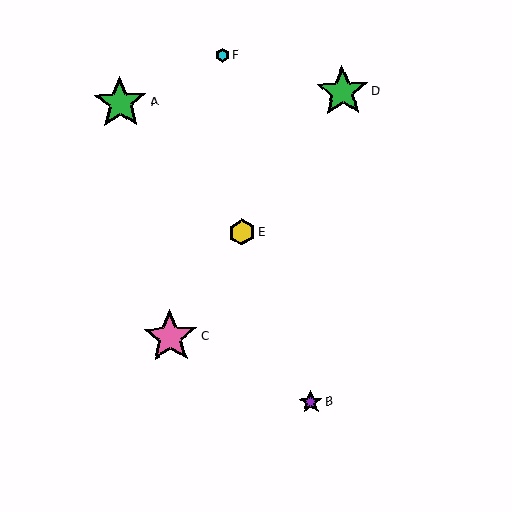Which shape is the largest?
The pink star (labeled C) is the largest.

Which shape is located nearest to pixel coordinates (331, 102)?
The green star (labeled D) at (342, 92) is nearest to that location.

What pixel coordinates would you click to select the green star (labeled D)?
Click at (342, 92) to select the green star D.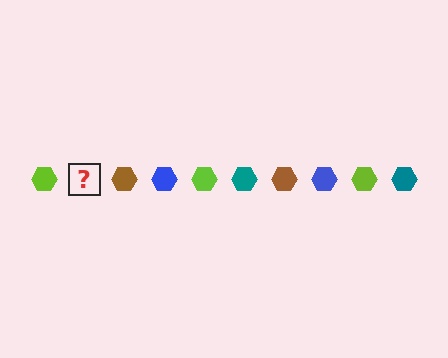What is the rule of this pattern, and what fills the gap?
The rule is that the pattern cycles through lime, teal, brown, blue hexagons. The gap should be filled with a teal hexagon.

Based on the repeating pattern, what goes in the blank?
The blank should be a teal hexagon.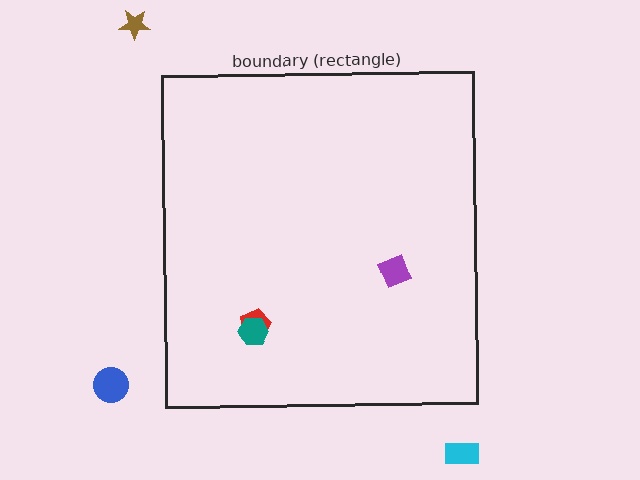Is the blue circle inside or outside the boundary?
Outside.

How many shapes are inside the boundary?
3 inside, 3 outside.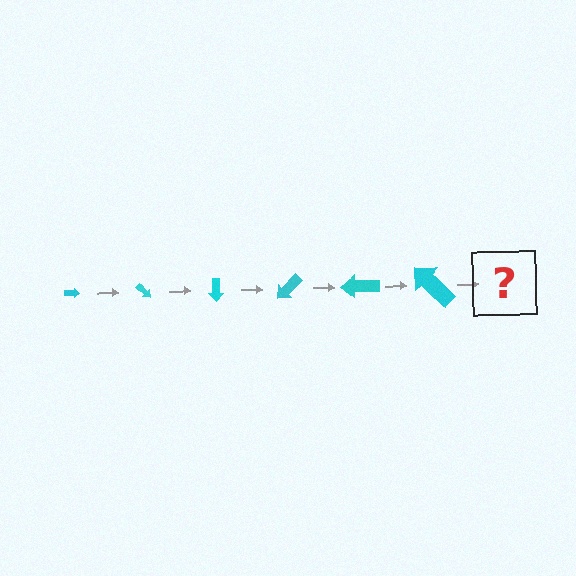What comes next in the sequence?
The next element should be an arrow, larger than the previous one and rotated 270 degrees from the start.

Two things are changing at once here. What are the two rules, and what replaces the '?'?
The two rules are that the arrow grows larger each step and it rotates 45 degrees each step. The '?' should be an arrow, larger than the previous one and rotated 270 degrees from the start.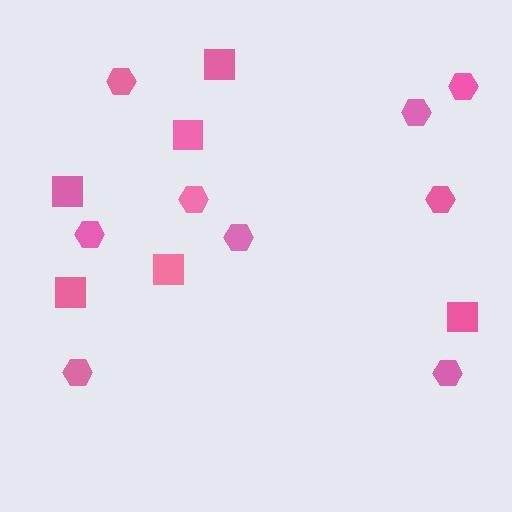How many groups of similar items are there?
There are 2 groups: one group of squares (6) and one group of hexagons (9).